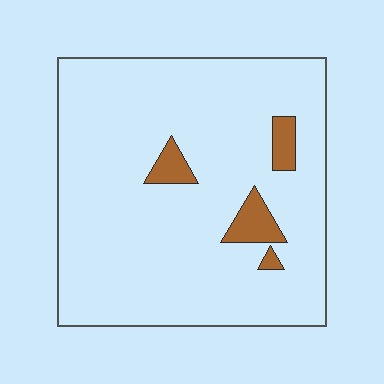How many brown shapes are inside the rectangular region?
4.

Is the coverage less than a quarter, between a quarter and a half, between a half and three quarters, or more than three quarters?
Less than a quarter.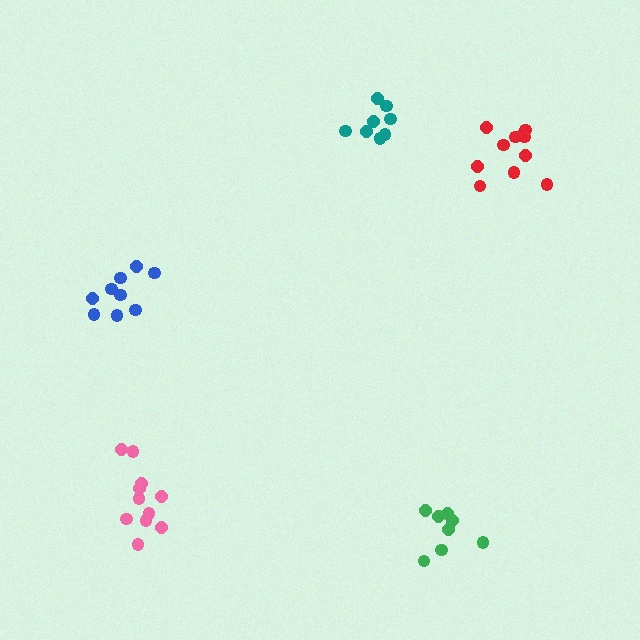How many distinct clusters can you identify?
There are 5 distinct clusters.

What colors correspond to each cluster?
The clusters are colored: red, pink, green, blue, teal.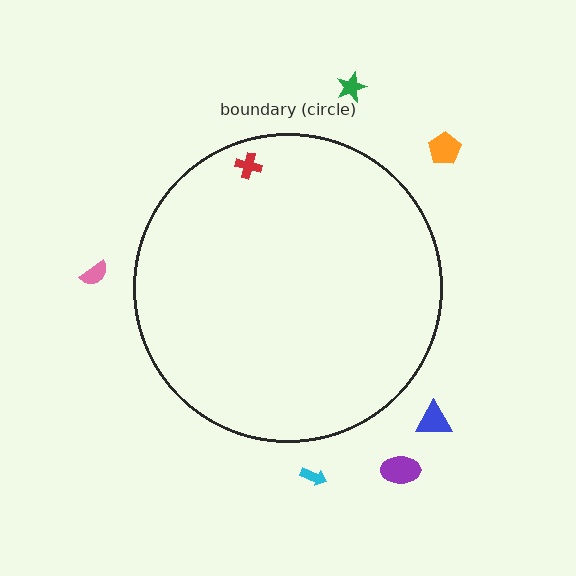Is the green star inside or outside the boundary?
Outside.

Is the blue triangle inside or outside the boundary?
Outside.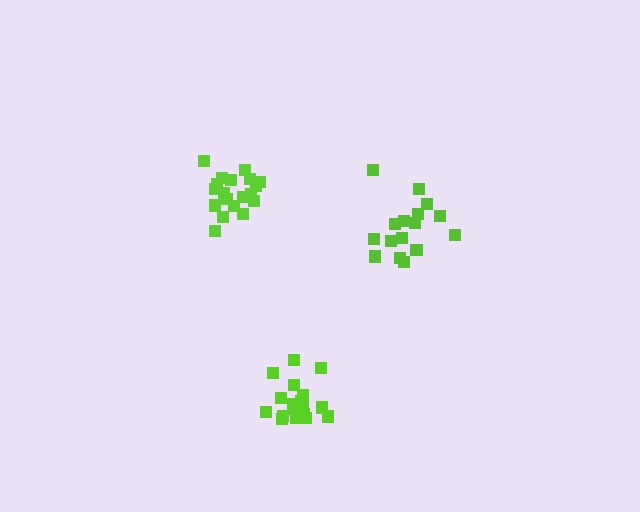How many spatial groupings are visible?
There are 3 spatial groupings.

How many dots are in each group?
Group 1: 20 dots, Group 2: 20 dots, Group 3: 16 dots (56 total).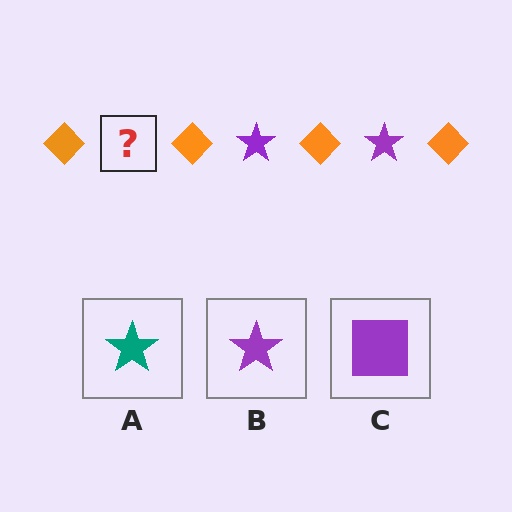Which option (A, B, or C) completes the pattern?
B.